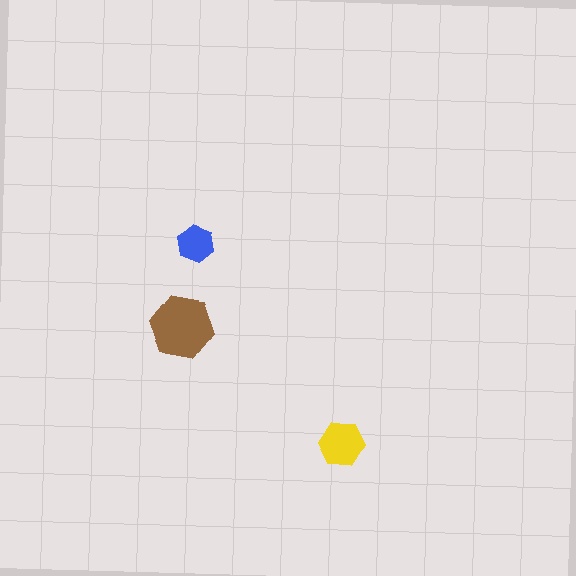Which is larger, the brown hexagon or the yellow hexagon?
The brown one.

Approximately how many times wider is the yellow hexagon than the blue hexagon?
About 1.5 times wider.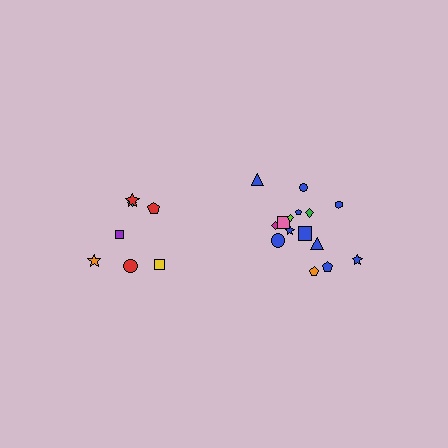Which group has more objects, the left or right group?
The right group.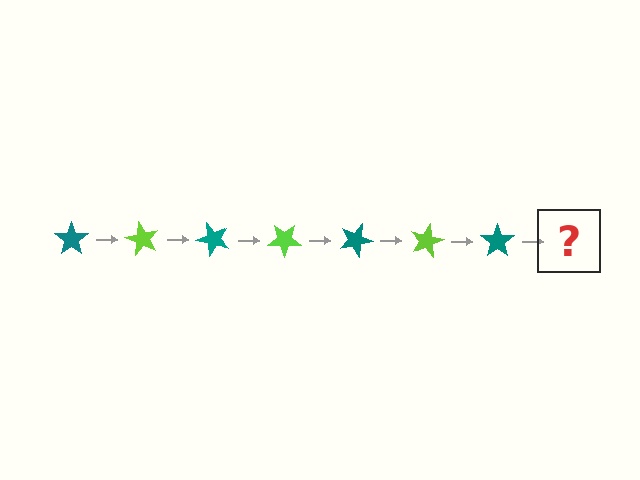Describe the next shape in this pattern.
It should be a lime star, rotated 420 degrees from the start.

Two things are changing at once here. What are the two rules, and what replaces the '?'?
The two rules are that it rotates 60 degrees each step and the color cycles through teal and lime. The '?' should be a lime star, rotated 420 degrees from the start.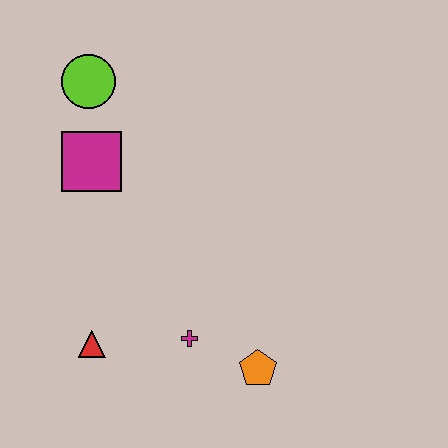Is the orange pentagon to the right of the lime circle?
Yes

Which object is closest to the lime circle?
The magenta square is closest to the lime circle.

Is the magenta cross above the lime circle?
No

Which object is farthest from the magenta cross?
The lime circle is farthest from the magenta cross.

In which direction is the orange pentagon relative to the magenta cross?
The orange pentagon is to the right of the magenta cross.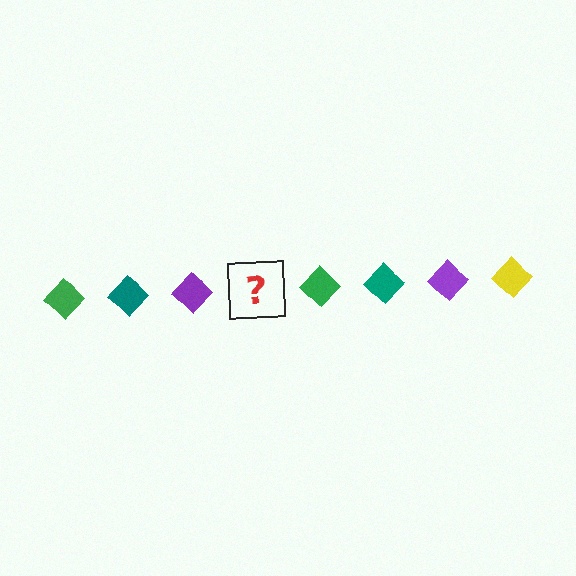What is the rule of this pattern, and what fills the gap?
The rule is that the pattern cycles through green, teal, purple, yellow diamonds. The gap should be filled with a yellow diamond.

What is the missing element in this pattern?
The missing element is a yellow diamond.